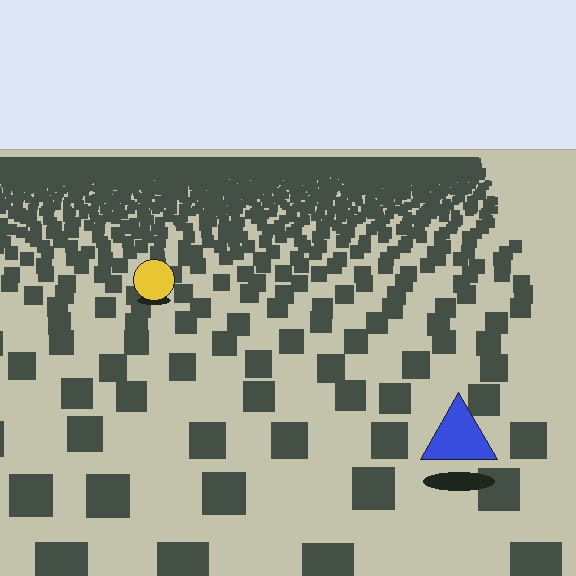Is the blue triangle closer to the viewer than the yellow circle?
Yes. The blue triangle is closer — you can tell from the texture gradient: the ground texture is coarser near it.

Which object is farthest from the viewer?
The yellow circle is farthest from the viewer. It appears smaller and the ground texture around it is denser.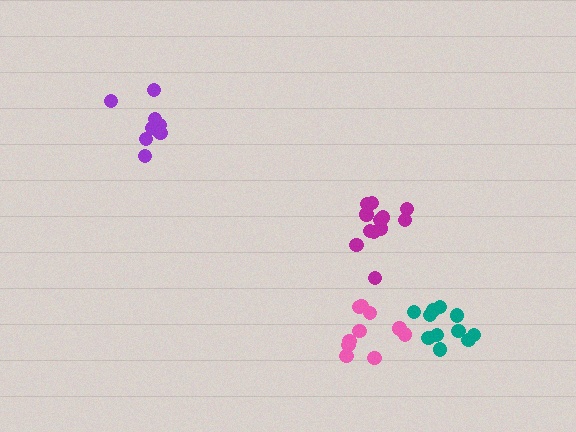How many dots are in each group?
Group 1: 11 dots, Group 2: 12 dots, Group 3: 9 dots, Group 4: 10 dots (42 total).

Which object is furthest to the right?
The teal cluster is rightmost.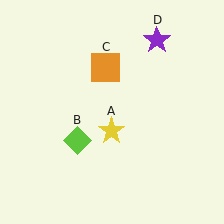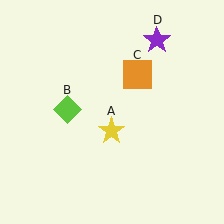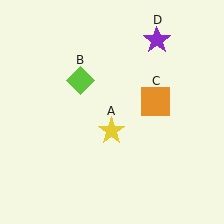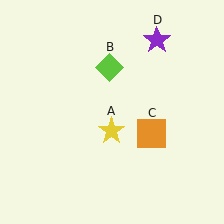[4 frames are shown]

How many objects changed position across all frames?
2 objects changed position: lime diamond (object B), orange square (object C).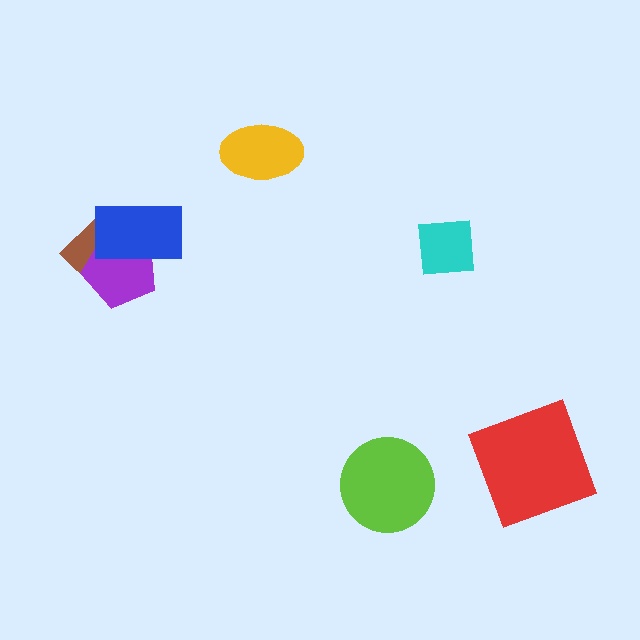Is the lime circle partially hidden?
No, no other shape covers it.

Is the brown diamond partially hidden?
Yes, it is partially covered by another shape.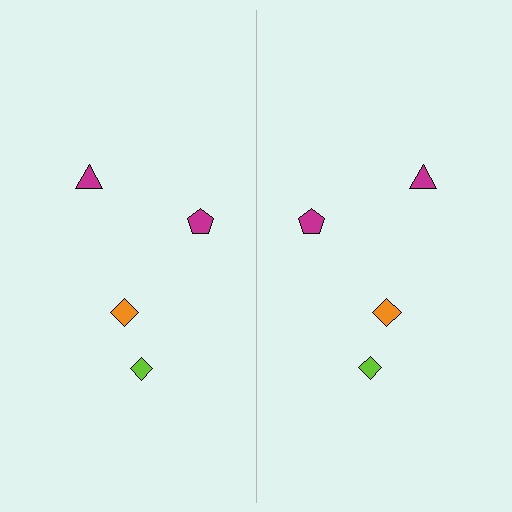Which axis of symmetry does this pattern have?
The pattern has a vertical axis of symmetry running through the center of the image.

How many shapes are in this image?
There are 8 shapes in this image.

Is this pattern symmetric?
Yes, this pattern has bilateral (reflection) symmetry.